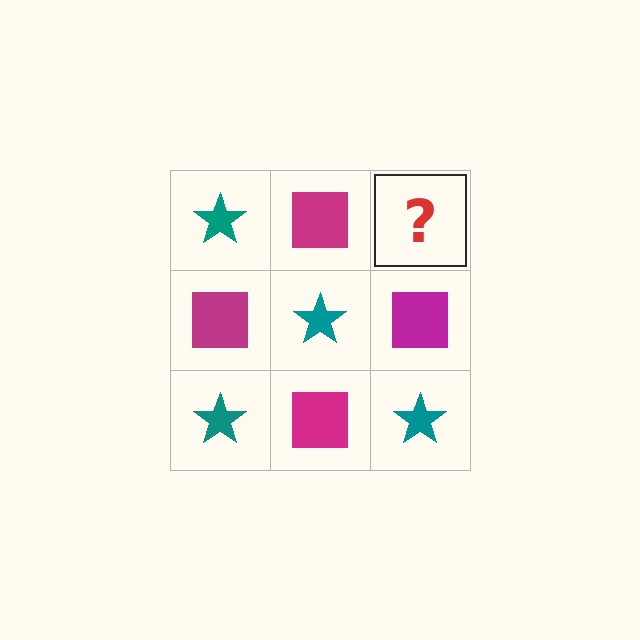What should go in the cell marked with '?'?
The missing cell should contain a teal star.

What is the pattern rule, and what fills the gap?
The rule is that it alternates teal star and magenta square in a checkerboard pattern. The gap should be filled with a teal star.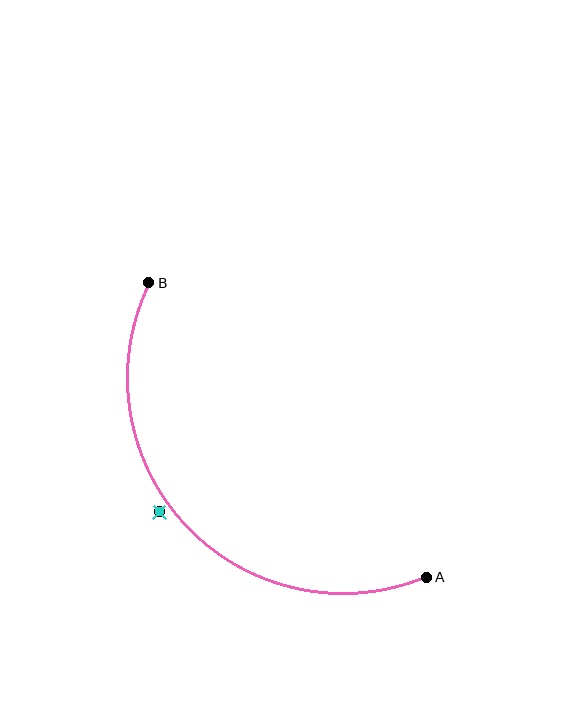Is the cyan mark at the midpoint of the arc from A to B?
No — the cyan mark does not lie on the arc at all. It sits slightly outside the curve.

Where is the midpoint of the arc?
The arc midpoint is the point on the curve farthest from the straight line joining A and B. It sits below and to the left of that line.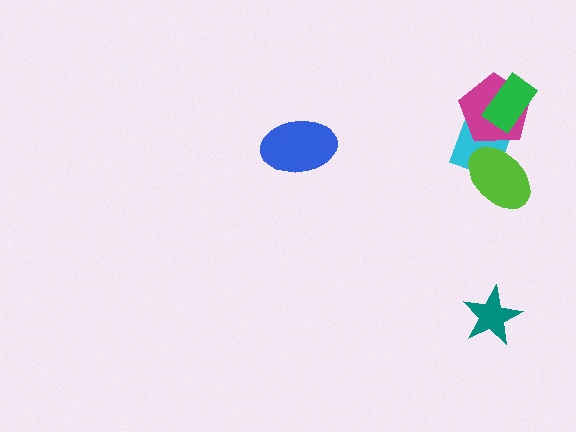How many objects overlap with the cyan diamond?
3 objects overlap with the cyan diamond.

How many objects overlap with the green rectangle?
2 objects overlap with the green rectangle.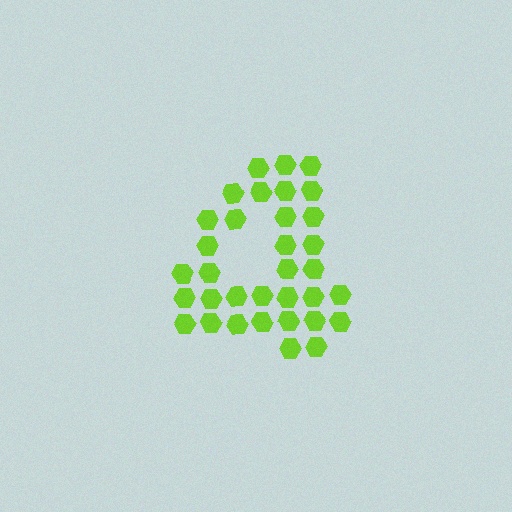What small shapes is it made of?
It is made of small hexagons.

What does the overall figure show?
The overall figure shows the digit 4.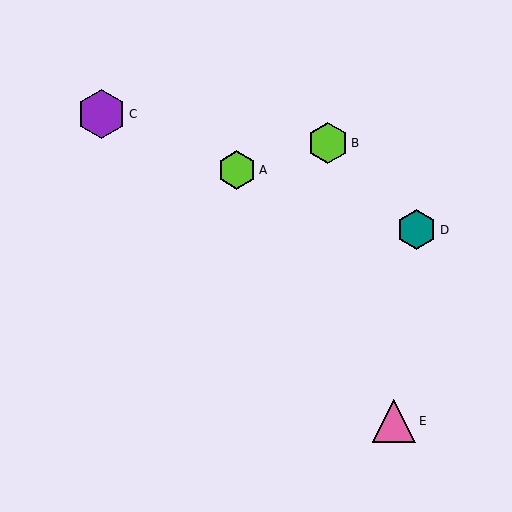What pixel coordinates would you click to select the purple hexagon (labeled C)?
Click at (102, 114) to select the purple hexagon C.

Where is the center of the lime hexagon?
The center of the lime hexagon is at (237, 170).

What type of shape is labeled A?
Shape A is a lime hexagon.